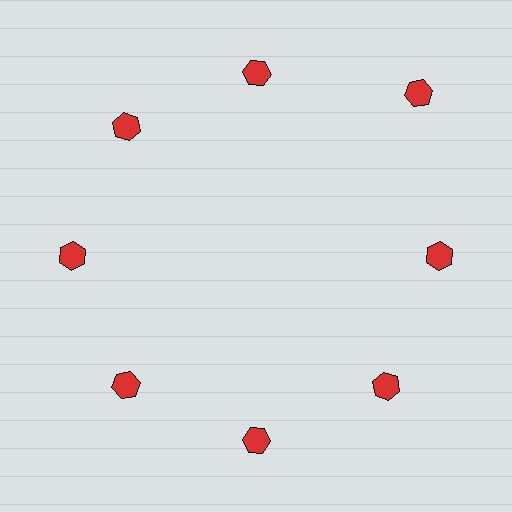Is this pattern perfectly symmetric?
No. The 8 red hexagons are arranged in a ring, but one element near the 2 o'clock position is pushed outward from the center, breaking the 8-fold rotational symmetry.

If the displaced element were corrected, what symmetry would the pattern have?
It would have 8-fold rotational symmetry — the pattern would map onto itself every 45 degrees.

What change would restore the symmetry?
The symmetry would be restored by moving it inward, back onto the ring so that all 8 hexagons sit at equal angles and equal distance from the center.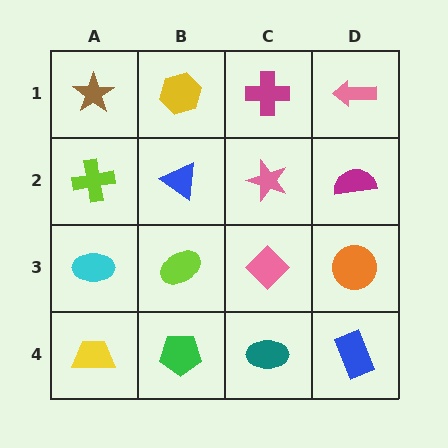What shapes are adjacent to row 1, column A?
A lime cross (row 2, column A), a yellow hexagon (row 1, column B).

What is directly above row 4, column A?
A cyan ellipse.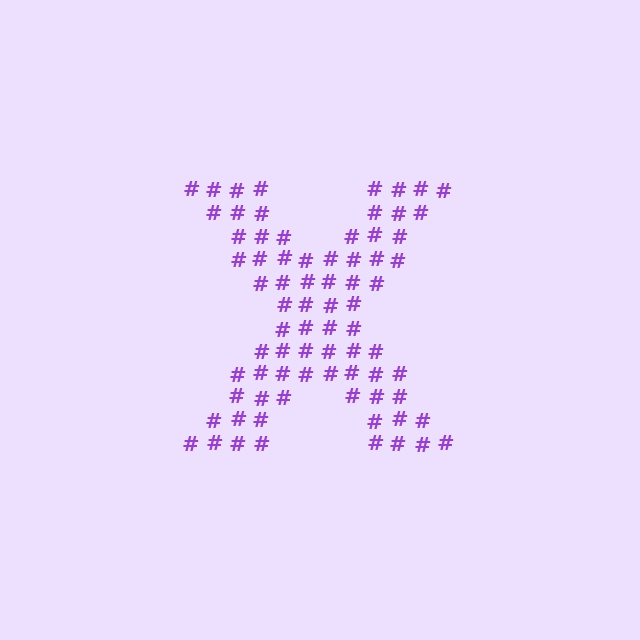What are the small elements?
The small elements are hash symbols.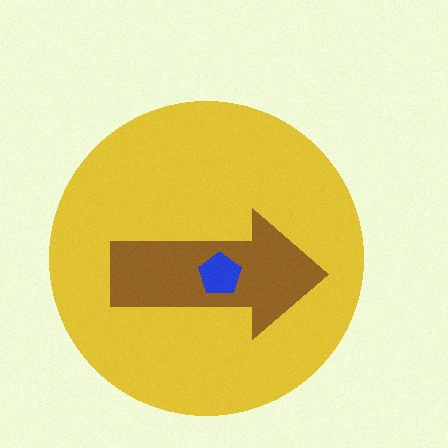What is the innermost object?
The blue pentagon.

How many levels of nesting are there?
3.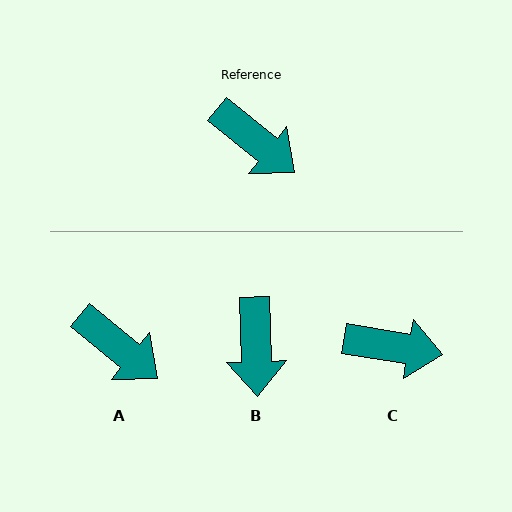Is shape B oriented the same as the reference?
No, it is off by about 49 degrees.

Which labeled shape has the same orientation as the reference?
A.